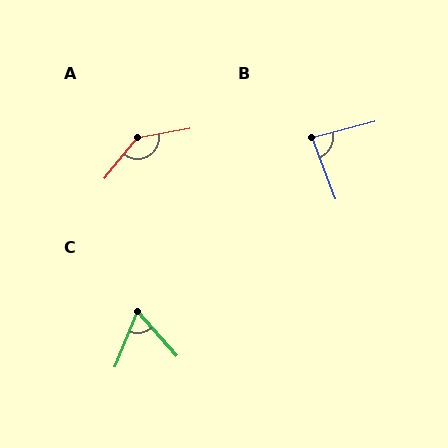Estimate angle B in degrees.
Approximately 83 degrees.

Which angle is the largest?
A, at approximately 139 degrees.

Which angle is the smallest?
C, at approximately 64 degrees.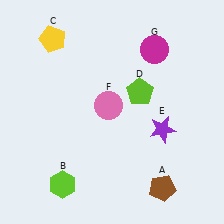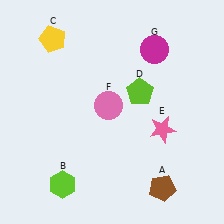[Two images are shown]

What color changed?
The star (E) changed from purple in Image 1 to pink in Image 2.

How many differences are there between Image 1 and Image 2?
There is 1 difference between the two images.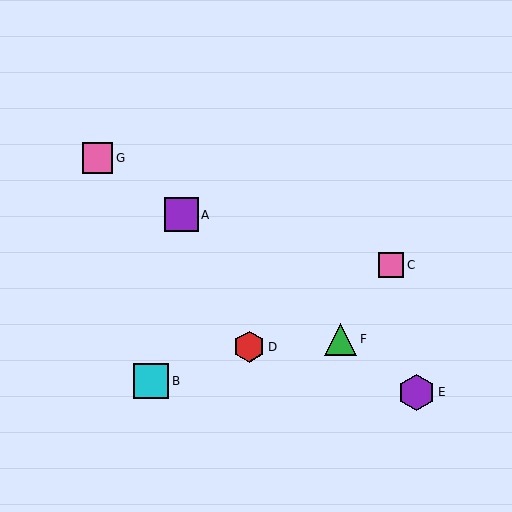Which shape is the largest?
The purple hexagon (labeled E) is the largest.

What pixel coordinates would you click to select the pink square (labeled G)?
Click at (97, 158) to select the pink square G.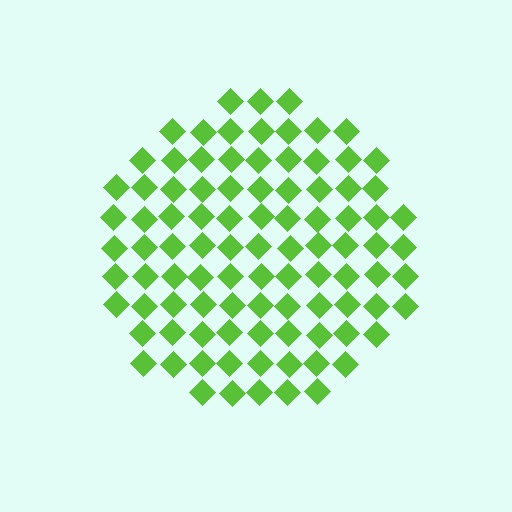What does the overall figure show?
The overall figure shows a circle.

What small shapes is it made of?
It is made of small diamonds.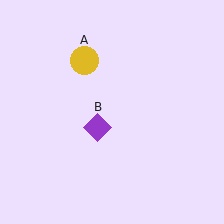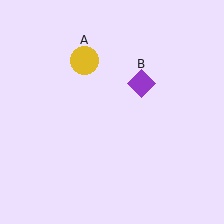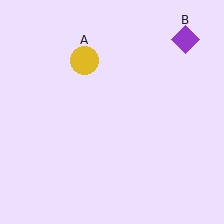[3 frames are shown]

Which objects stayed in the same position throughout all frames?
Yellow circle (object A) remained stationary.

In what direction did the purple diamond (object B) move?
The purple diamond (object B) moved up and to the right.